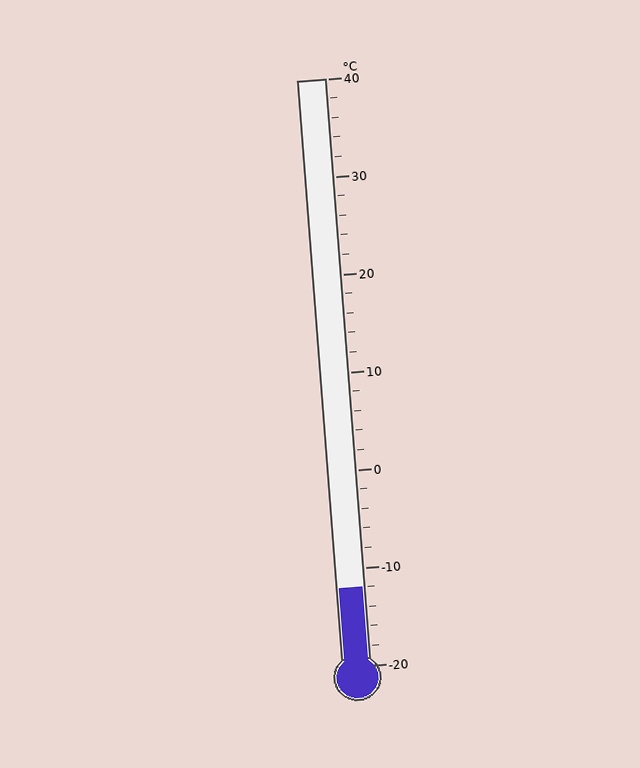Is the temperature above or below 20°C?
The temperature is below 20°C.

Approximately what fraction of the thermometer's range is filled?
The thermometer is filled to approximately 15% of its range.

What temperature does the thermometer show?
The thermometer shows approximately -12°C.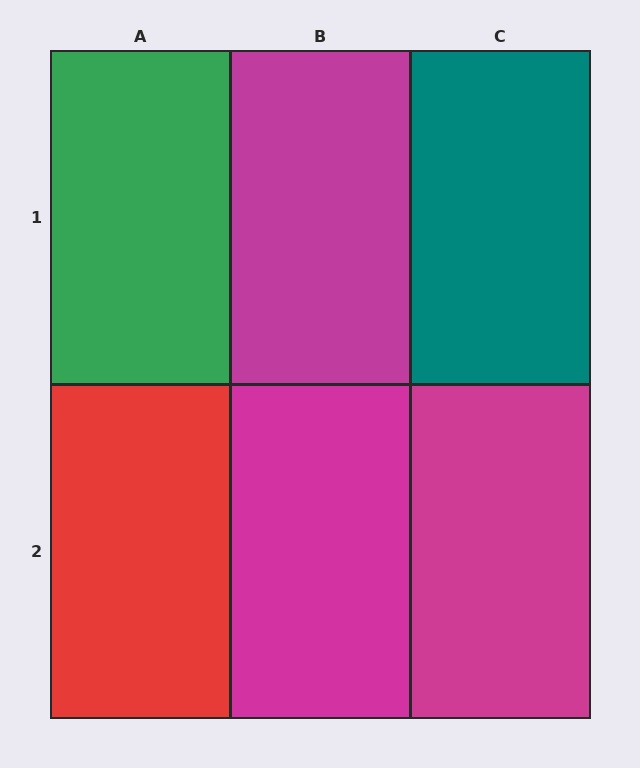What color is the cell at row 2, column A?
Red.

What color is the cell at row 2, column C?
Magenta.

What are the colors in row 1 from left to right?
Green, magenta, teal.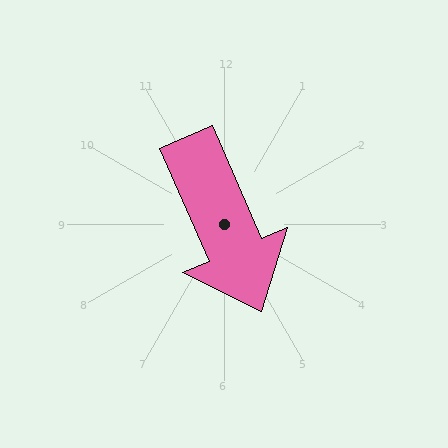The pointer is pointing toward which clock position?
Roughly 5 o'clock.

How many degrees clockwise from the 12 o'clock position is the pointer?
Approximately 157 degrees.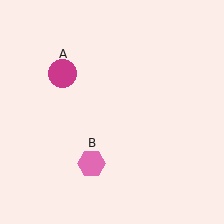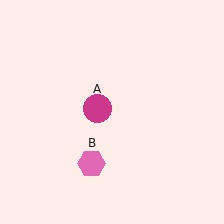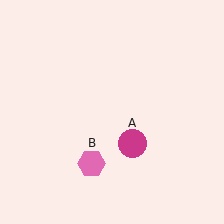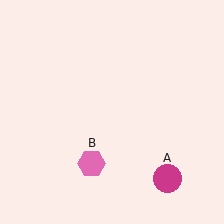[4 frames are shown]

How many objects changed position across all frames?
1 object changed position: magenta circle (object A).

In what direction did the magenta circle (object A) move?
The magenta circle (object A) moved down and to the right.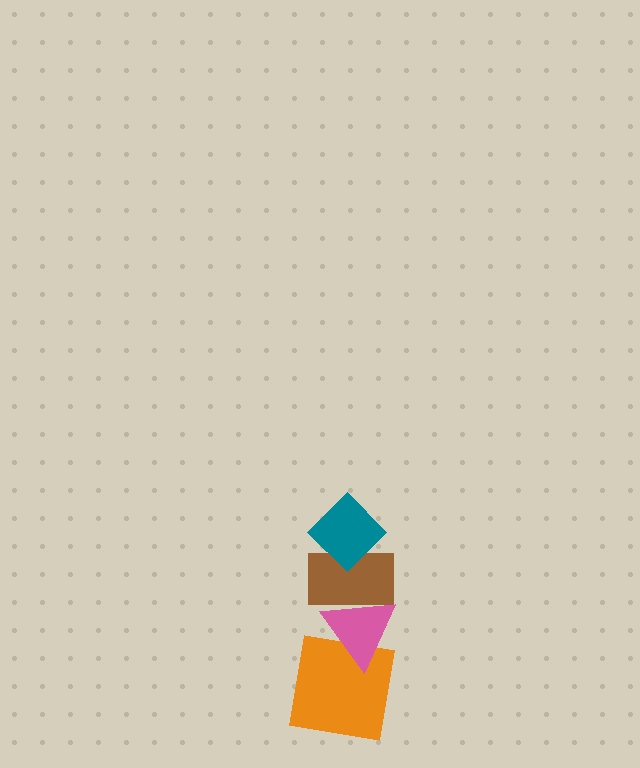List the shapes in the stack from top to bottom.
From top to bottom: the teal diamond, the brown rectangle, the pink triangle, the orange square.